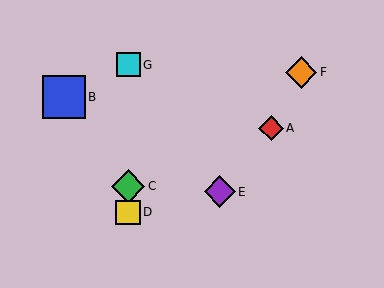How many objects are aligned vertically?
3 objects (C, D, G) are aligned vertically.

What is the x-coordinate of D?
Object D is at x≈128.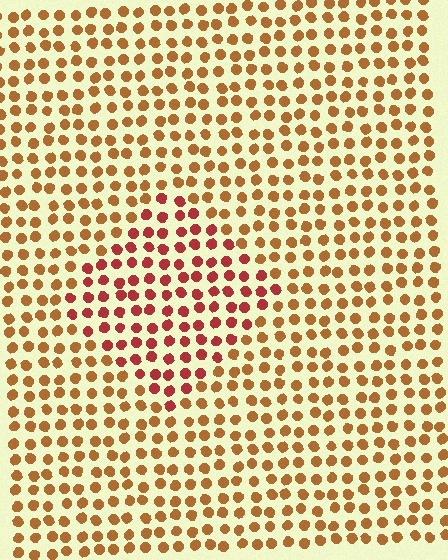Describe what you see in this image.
The image is filled with small brown elements in a uniform arrangement. A diamond-shaped region is visible where the elements are tinted to a slightly different hue, forming a subtle color boundary.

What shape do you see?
I see a diamond.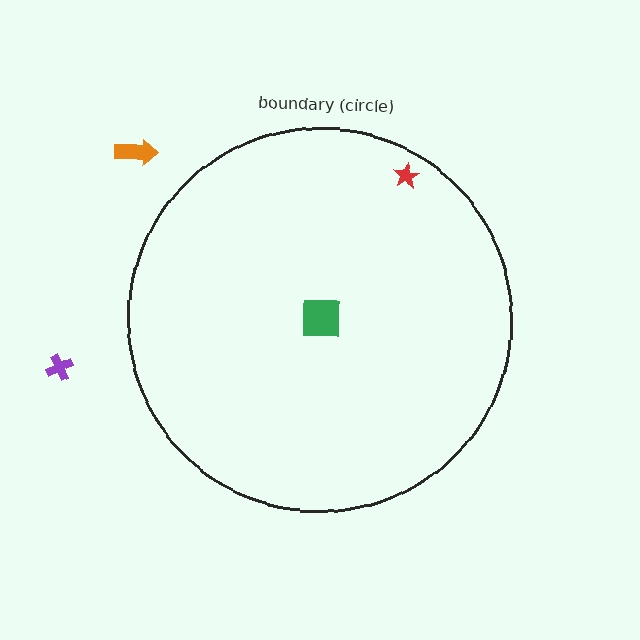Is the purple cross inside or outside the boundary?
Outside.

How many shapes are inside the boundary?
2 inside, 2 outside.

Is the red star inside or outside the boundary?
Inside.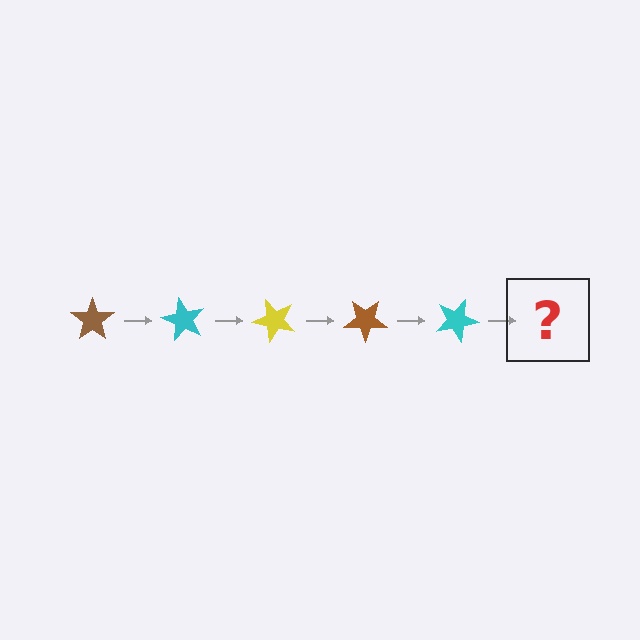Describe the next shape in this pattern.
It should be a yellow star, rotated 300 degrees from the start.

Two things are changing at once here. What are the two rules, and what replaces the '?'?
The two rules are that it rotates 60 degrees each step and the color cycles through brown, cyan, and yellow. The '?' should be a yellow star, rotated 300 degrees from the start.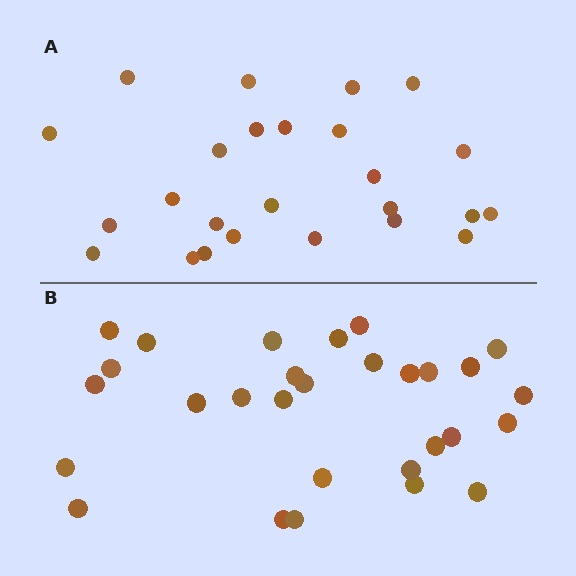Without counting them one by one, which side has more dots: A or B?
Region B (the bottom region) has more dots.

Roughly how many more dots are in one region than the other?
Region B has about 4 more dots than region A.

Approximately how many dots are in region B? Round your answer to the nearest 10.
About 30 dots. (The exact count is 29, which rounds to 30.)